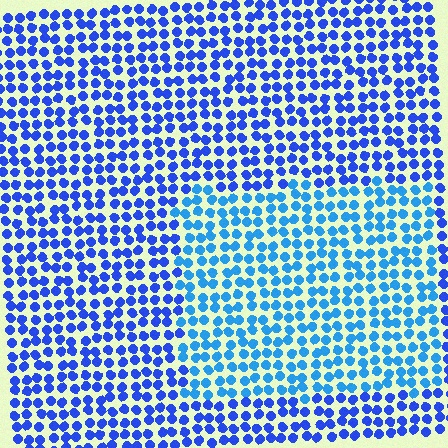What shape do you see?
I see a rectangle.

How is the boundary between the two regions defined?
The boundary is defined purely by a slight shift in hue (about 26 degrees). Spacing, size, and orientation are identical on both sides.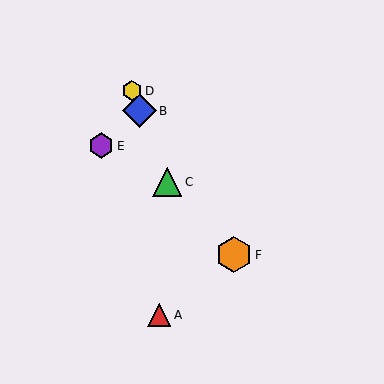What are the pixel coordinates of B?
Object B is at (140, 111).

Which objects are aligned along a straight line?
Objects B, C, D are aligned along a straight line.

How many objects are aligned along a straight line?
3 objects (B, C, D) are aligned along a straight line.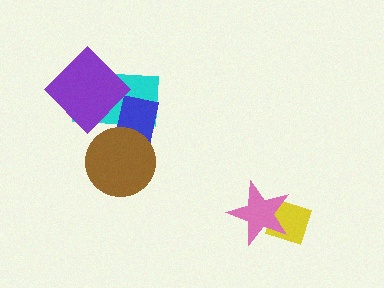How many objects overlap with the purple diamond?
2 objects overlap with the purple diamond.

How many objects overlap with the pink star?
1 object overlaps with the pink star.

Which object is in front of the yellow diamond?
The pink star is in front of the yellow diamond.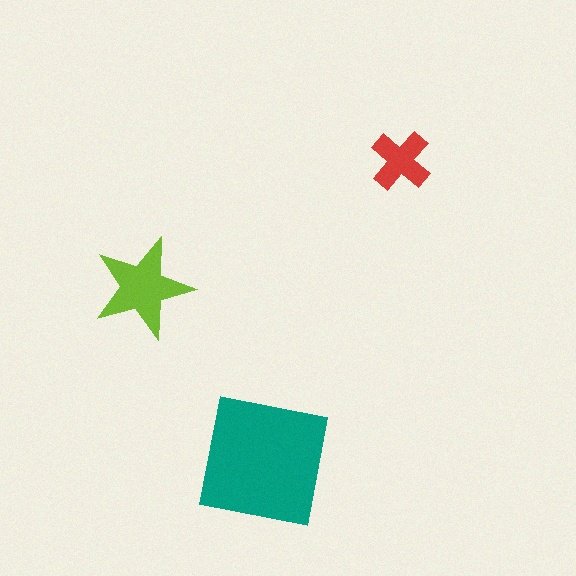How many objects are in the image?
There are 3 objects in the image.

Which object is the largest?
The teal square.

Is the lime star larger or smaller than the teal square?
Smaller.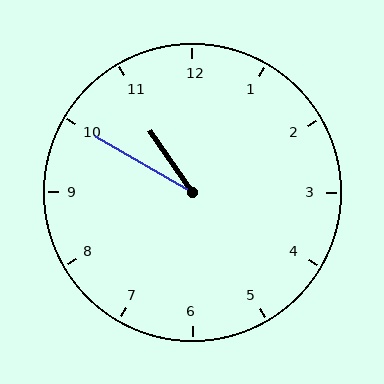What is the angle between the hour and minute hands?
Approximately 25 degrees.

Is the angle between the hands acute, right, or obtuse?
It is acute.